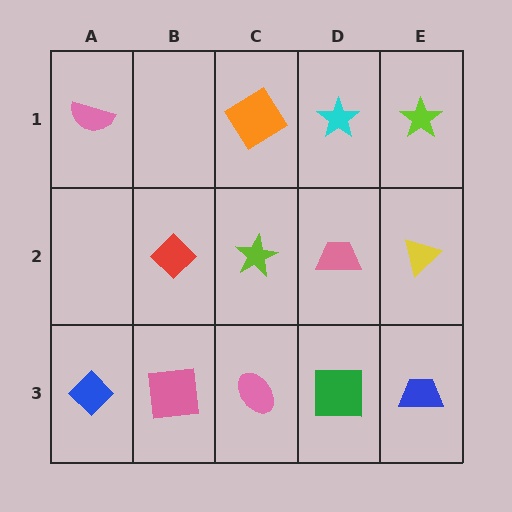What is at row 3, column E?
A blue trapezoid.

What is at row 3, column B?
A pink square.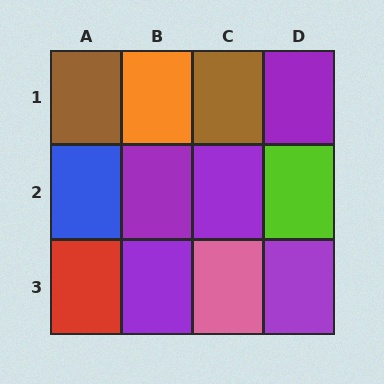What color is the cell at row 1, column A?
Brown.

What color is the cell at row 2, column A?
Blue.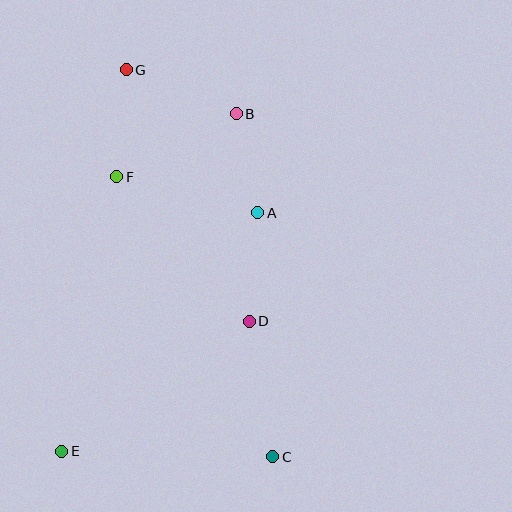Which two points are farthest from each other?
Points C and G are farthest from each other.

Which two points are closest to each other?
Points A and B are closest to each other.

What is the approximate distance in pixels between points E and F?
The distance between E and F is approximately 280 pixels.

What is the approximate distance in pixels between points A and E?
The distance between A and E is approximately 308 pixels.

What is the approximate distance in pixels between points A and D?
The distance between A and D is approximately 109 pixels.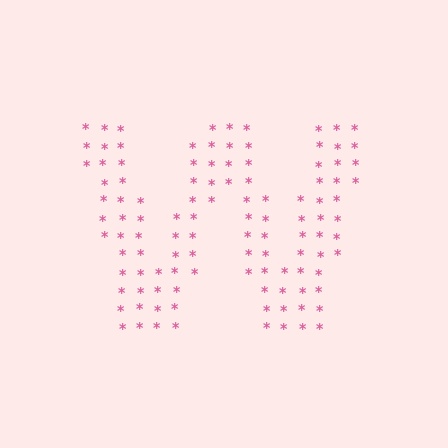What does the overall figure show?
The overall figure shows the letter W.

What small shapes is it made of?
It is made of small asterisks.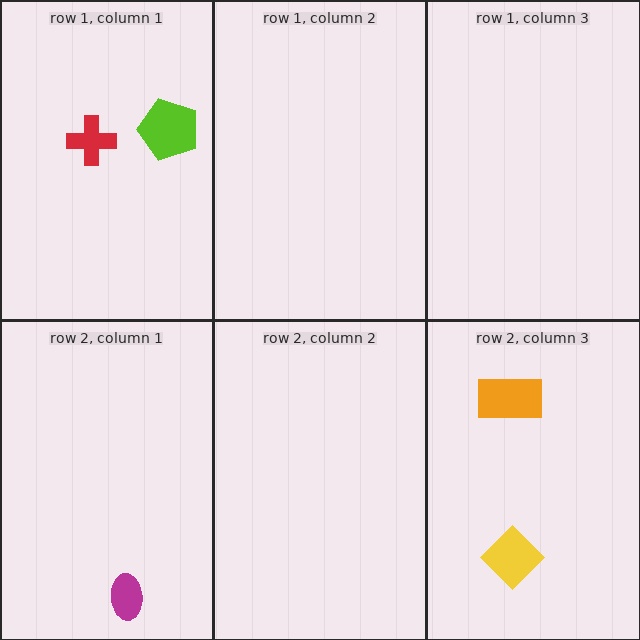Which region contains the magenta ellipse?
The row 2, column 1 region.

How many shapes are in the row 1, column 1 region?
2.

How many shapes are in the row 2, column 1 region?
1.